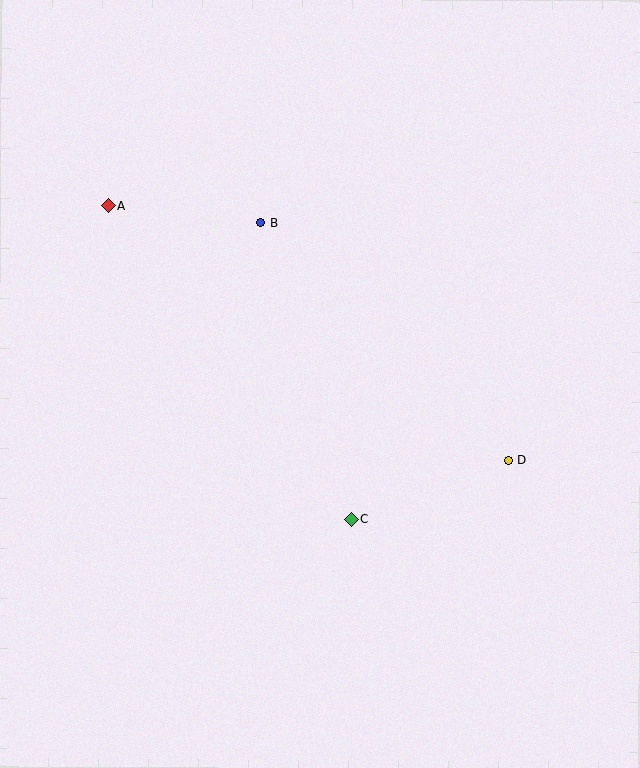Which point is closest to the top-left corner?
Point A is closest to the top-left corner.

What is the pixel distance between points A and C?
The distance between A and C is 397 pixels.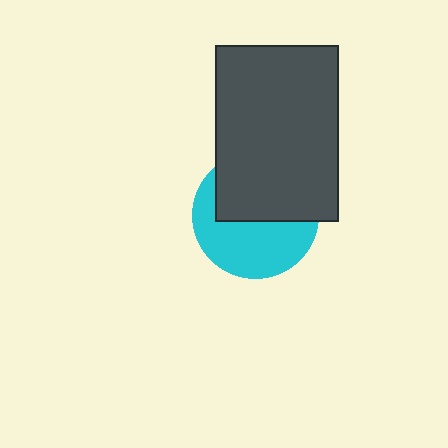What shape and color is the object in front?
The object in front is a dark gray rectangle.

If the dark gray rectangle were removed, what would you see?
You would see the complete cyan circle.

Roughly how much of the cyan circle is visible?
About half of it is visible (roughly 51%).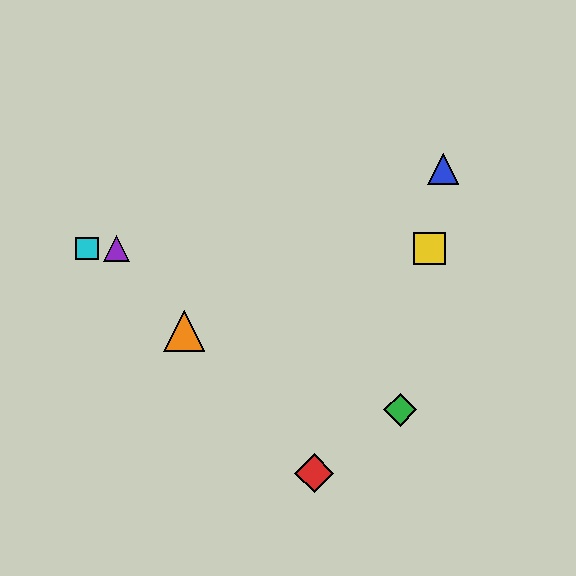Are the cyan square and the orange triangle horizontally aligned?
No, the cyan square is at y≈249 and the orange triangle is at y≈331.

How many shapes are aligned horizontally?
3 shapes (the yellow square, the purple triangle, the cyan square) are aligned horizontally.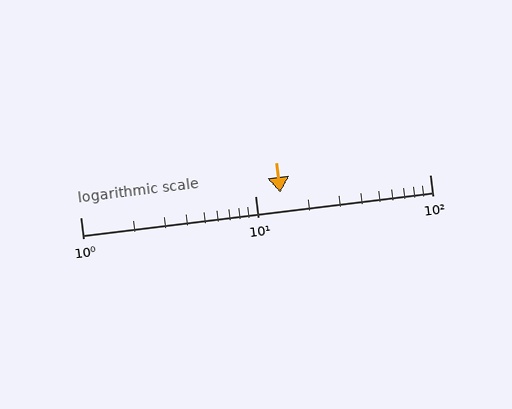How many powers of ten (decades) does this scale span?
The scale spans 2 decades, from 1 to 100.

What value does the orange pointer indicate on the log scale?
The pointer indicates approximately 14.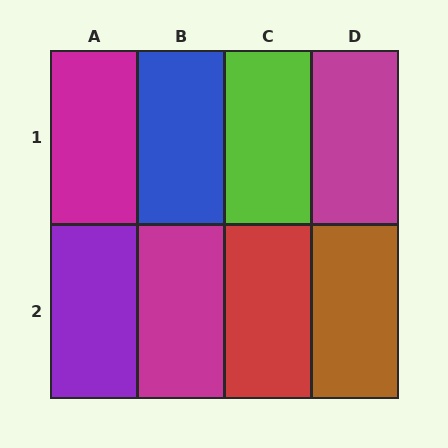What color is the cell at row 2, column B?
Magenta.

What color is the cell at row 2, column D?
Brown.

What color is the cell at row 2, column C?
Red.